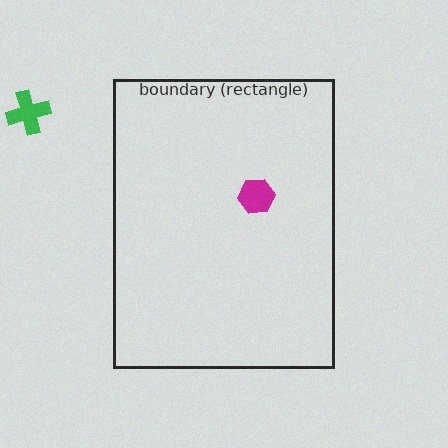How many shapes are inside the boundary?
1 inside, 1 outside.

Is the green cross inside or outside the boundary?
Outside.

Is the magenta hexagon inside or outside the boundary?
Inside.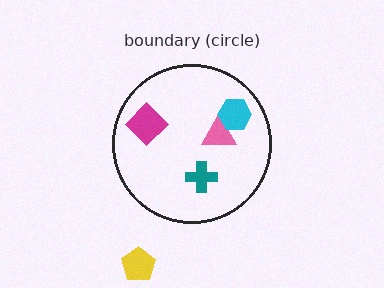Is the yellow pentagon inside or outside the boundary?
Outside.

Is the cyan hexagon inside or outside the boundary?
Inside.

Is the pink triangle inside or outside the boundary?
Inside.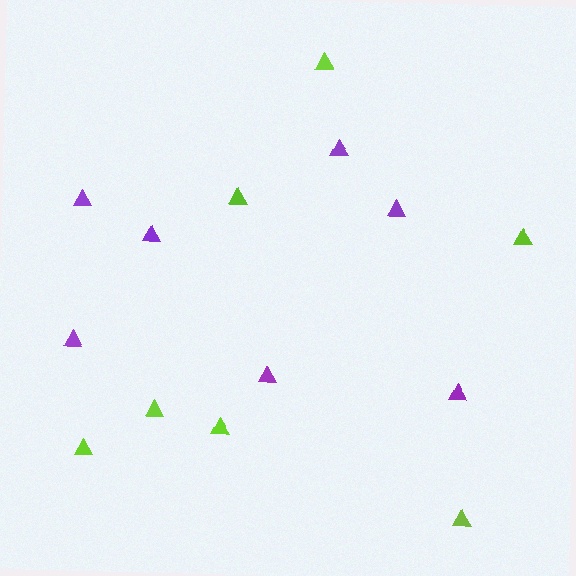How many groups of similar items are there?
There are 2 groups: one group of lime triangles (7) and one group of purple triangles (7).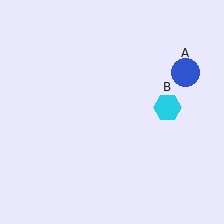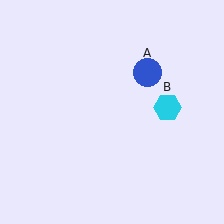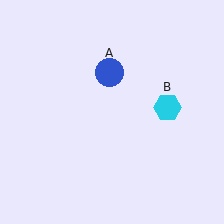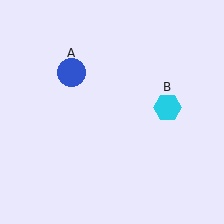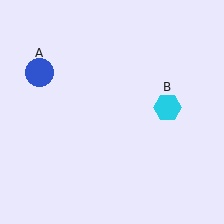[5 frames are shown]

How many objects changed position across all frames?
1 object changed position: blue circle (object A).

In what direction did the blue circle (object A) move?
The blue circle (object A) moved left.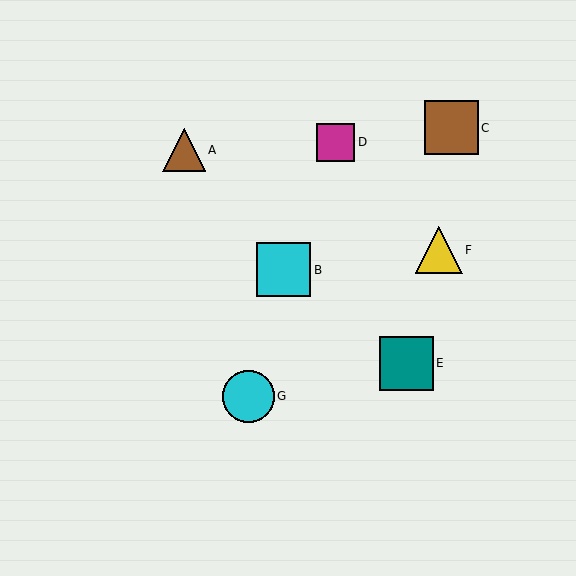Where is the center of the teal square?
The center of the teal square is at (406, 363).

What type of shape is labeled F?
Shape F is a yellow triangle.